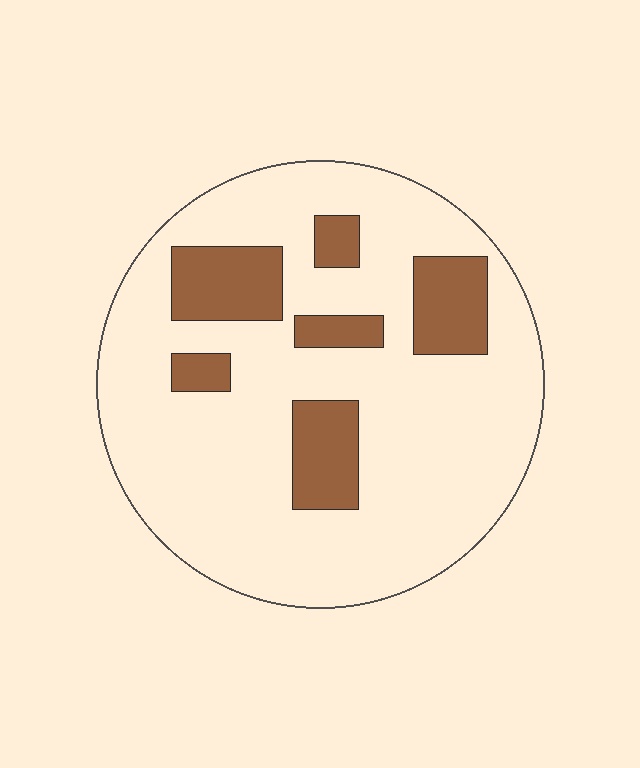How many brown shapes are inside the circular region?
6.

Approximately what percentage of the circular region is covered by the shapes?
Approximately 20%.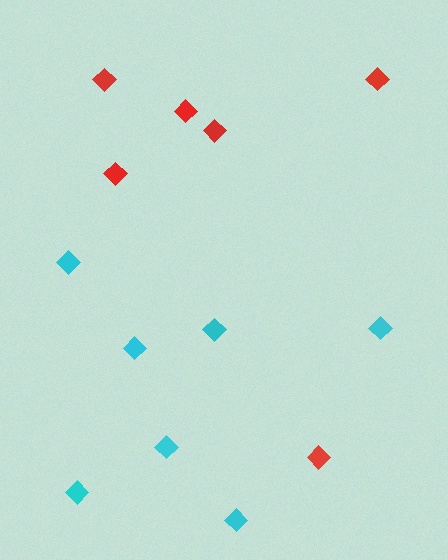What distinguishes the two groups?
There are 2 groups: one group of red diamonds (6) and one group of cyan diamonds (7).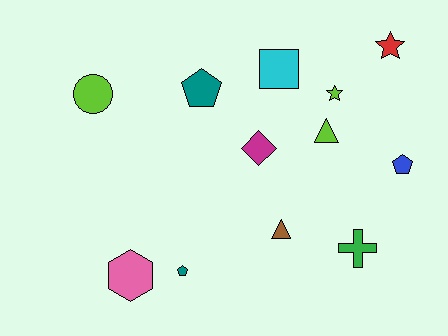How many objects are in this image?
There are 12 objects.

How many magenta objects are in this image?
There is 1 magenta object.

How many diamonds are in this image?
There is 1 diamond.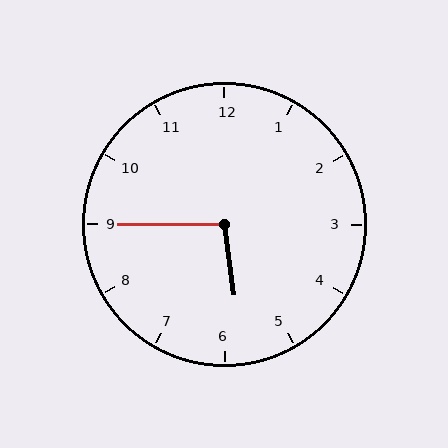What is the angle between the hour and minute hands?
Approximately 98 degrees.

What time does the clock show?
5:45.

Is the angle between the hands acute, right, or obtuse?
It is obtuse.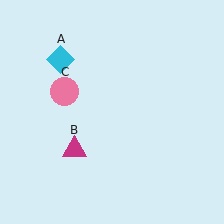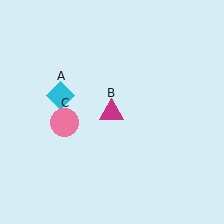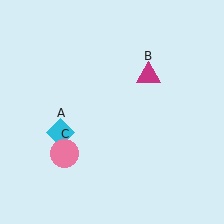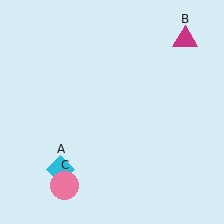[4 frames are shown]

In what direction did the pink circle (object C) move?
The pink circle (object C) moved down.